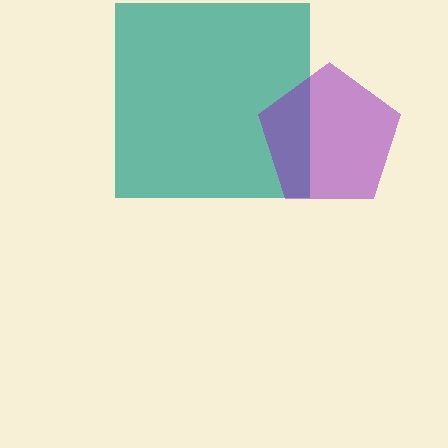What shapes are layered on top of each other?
The layered shapes are: a teal square, a purple pentagon.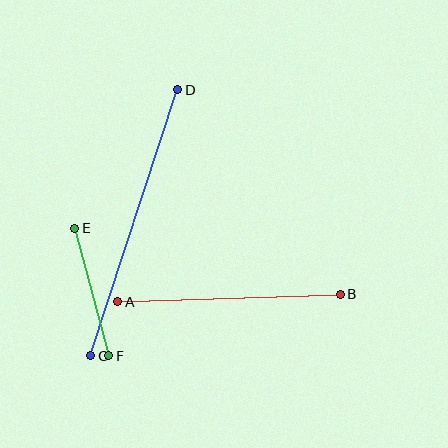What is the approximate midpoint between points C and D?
The midpoint is at approximately (134, 223) pixels.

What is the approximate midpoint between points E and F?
The midpoint is at approximately (92, 292) pixels.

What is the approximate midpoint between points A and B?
The midpoint is at approximately (229, 298) pixels.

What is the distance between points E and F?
The distance is approximately 132 pixels.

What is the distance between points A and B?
The distance is approximately 223 pixels.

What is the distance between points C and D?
The distance is approximately 280 pixels.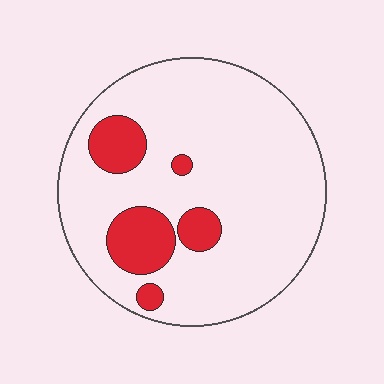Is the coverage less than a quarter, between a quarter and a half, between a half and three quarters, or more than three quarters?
Less than a quarter.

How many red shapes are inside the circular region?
5.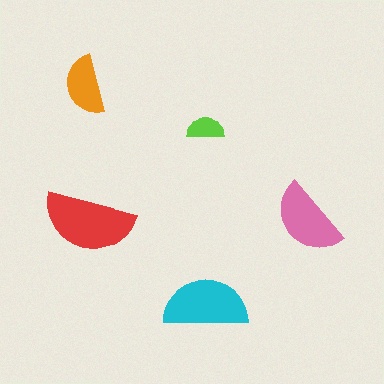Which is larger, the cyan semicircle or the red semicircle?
The red one.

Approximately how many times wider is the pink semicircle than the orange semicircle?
About 1.5 times wider.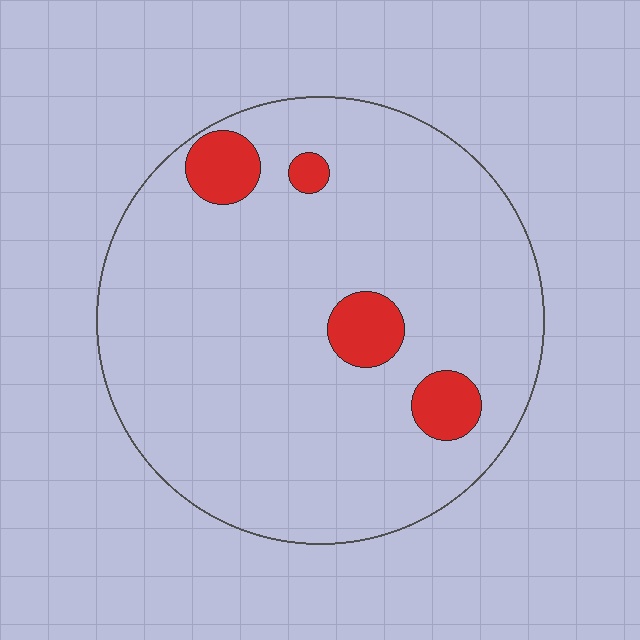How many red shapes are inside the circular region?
4.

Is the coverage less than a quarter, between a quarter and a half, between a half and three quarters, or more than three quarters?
Less than a quarter.